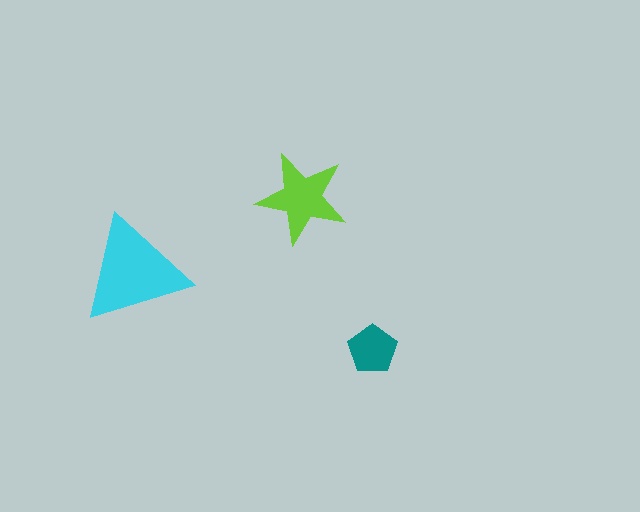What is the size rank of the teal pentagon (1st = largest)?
3rd.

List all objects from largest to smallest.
The cyan triangle, the lime star, the teal pentagon.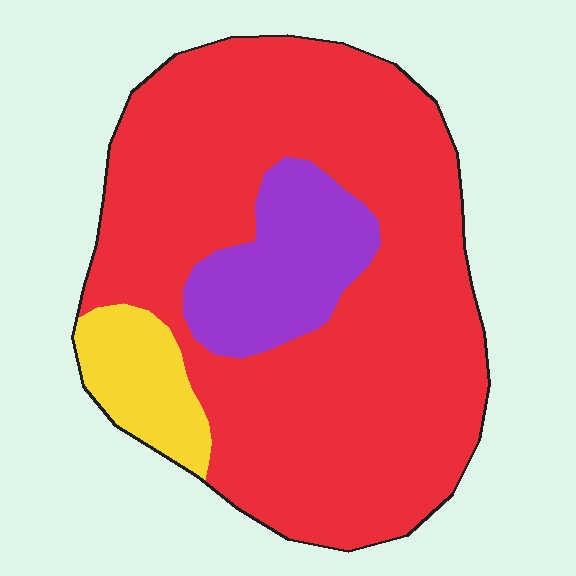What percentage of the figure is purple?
Purple covers 14% of the figure.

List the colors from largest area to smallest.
From largest to smallest: red, purple, yellow.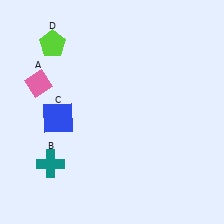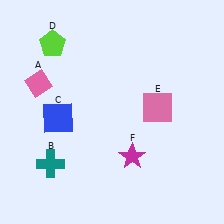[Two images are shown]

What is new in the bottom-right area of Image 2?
A magenta star (F) was added in the bottom-right area of Image 2.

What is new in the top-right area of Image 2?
A pink square (E) was added in the top-right area of Image 2.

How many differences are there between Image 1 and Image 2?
There are 2 differences between the two images.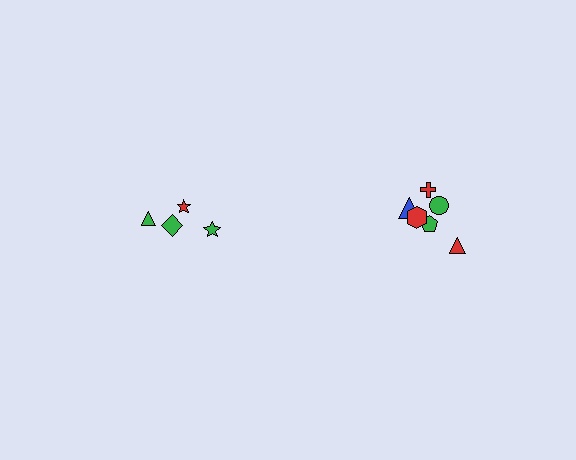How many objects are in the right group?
There are 6 objects.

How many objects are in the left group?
There are 4 objects.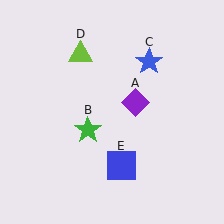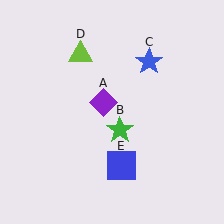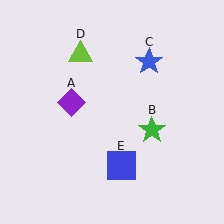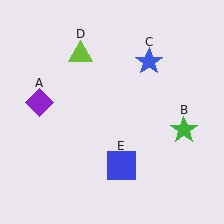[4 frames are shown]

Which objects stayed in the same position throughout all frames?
Blue star (object C) and lime triangle (object D) and blue square (object E) remained stationary.